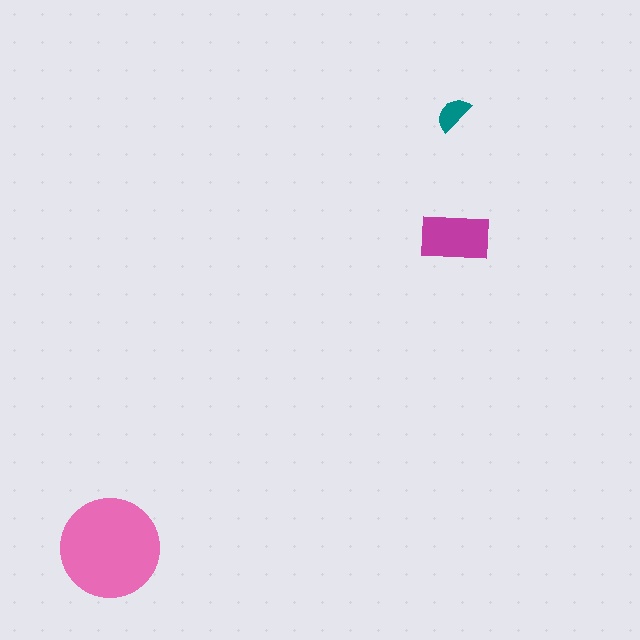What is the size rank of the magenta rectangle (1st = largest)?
2nd.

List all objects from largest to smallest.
The pink circle, the magenta rectangle, the teal semicircle.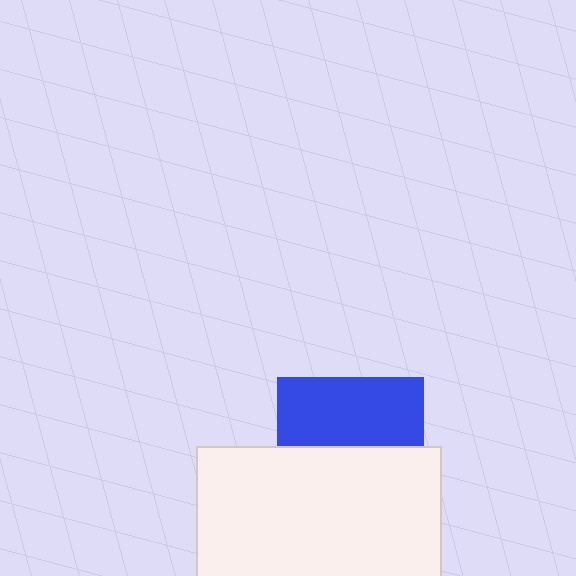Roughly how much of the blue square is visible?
About half of it is visible (roughly 47%).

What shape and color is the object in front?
The object in front is a white rectangle.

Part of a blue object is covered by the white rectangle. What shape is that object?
It is a square.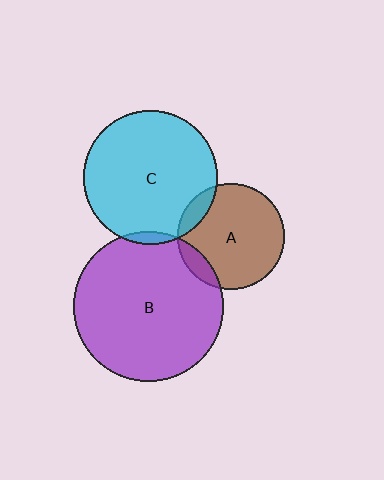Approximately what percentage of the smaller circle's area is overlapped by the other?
Approximately 10%.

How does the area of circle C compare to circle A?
Approximately 1.6 times.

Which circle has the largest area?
Circle B (purple).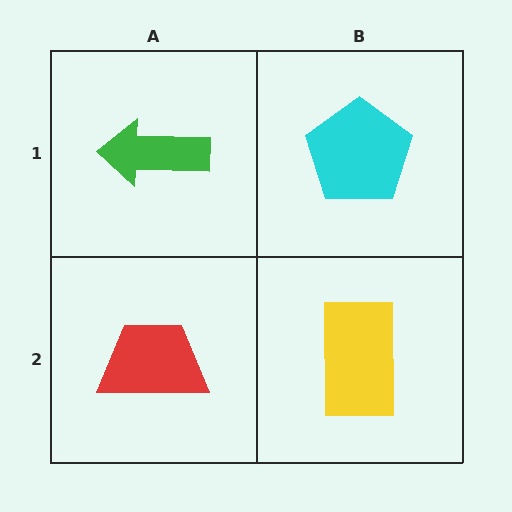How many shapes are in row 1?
2 shapes.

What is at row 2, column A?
A red trapezoid.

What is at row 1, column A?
A green arrow.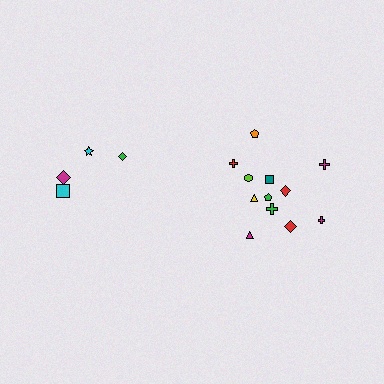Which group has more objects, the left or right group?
The right group.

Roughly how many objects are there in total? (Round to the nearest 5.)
Roughly 15 objects in total.